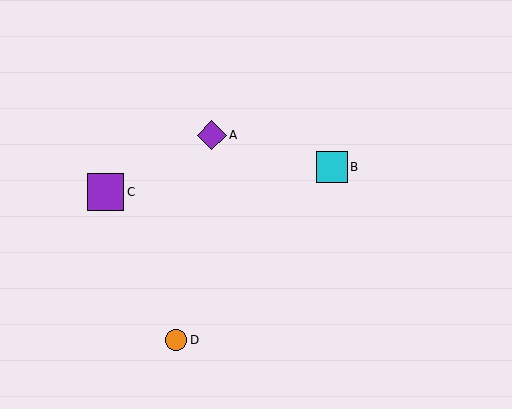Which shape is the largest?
The purple square (labeled C) is the largest.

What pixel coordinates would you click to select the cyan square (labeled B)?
Click at (332, 167) to select the cyan square B.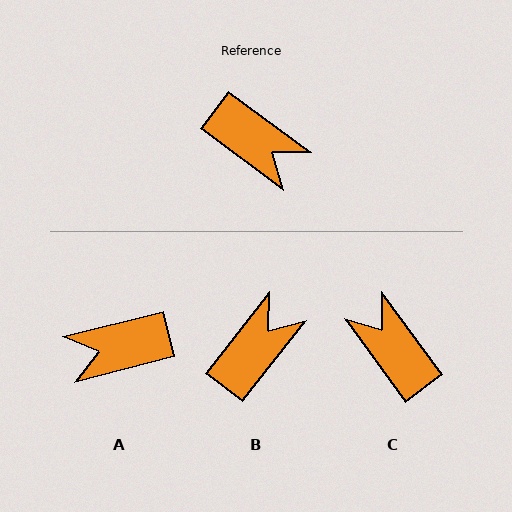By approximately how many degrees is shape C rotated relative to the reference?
Approximately 163 degrees counter-clockwise.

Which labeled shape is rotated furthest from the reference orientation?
C, about 163 degrees away.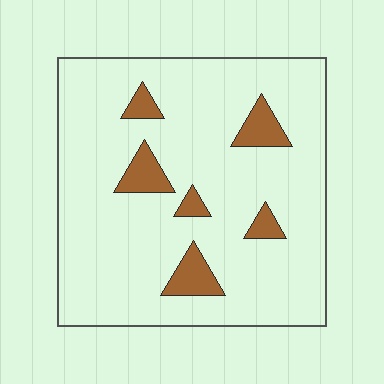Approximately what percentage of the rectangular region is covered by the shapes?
Approximately 10%.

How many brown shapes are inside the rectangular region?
6.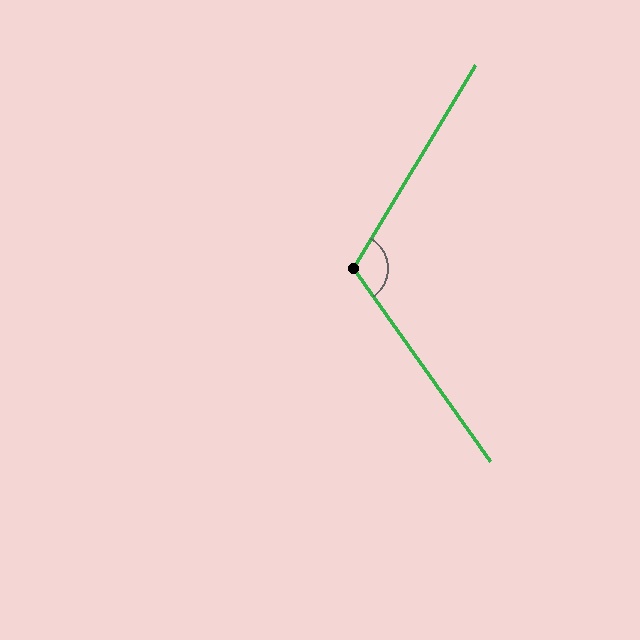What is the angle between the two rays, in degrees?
Approximately 113 degrees.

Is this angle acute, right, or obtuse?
It is obtuse.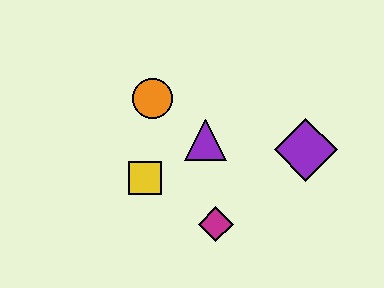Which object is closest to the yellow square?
The purple triangle is closest to the yellow square.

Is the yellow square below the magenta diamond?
No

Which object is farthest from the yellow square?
The purple diamond is farthest from the yellow square.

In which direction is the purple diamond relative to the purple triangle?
The purple diamond is to the right of the purple triangle.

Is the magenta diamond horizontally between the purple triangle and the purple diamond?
Yes